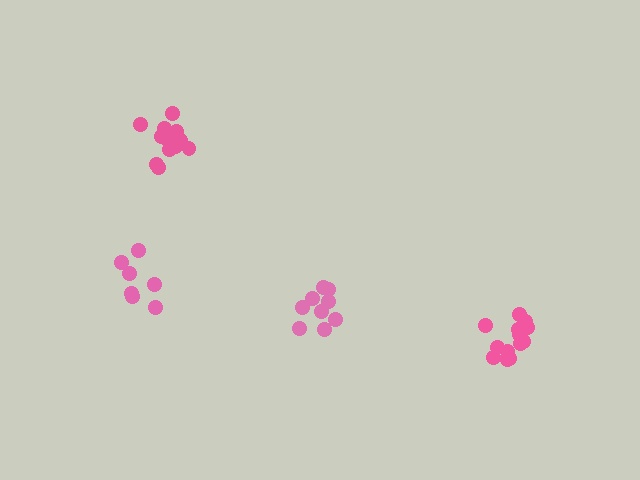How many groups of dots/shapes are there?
There are 4 groups.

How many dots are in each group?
Group 1: 13 dots, Group 2: 13 dots, Group 3: 9 dots, Group 4: 7 dots (42 total).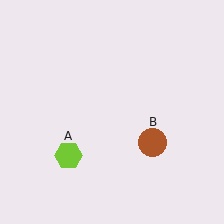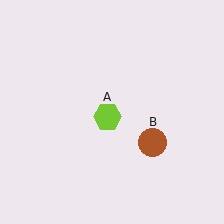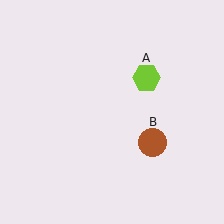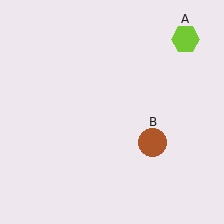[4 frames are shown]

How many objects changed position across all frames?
1 object changed position: lime hexagon (object A).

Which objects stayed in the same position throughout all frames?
Brown circle (object B) remained stationary.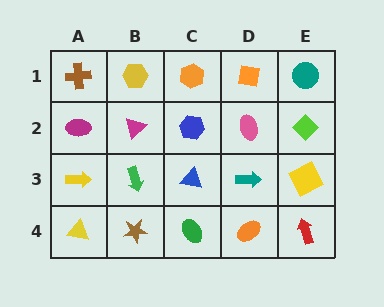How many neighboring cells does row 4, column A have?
2.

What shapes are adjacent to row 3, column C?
A blue hexagon (row 2, column C), a green ellipse (row 4, column C), a green arrow (row 3, column B), a teal arrow (row 3, column D).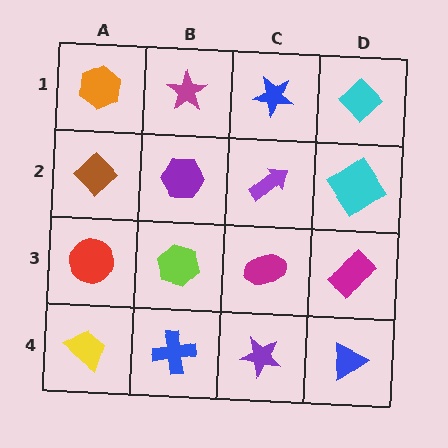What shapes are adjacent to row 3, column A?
A brown diamond (row 2, column A), a yellow trapezoid (row 4, column A), a lime hexagon (row 3, column B).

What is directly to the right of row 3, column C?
A magenta rectangle.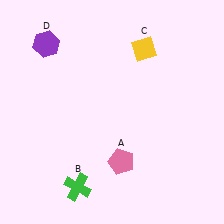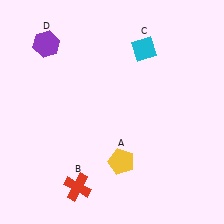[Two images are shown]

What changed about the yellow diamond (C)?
In Image 1, C is yellow. In Image 2, it changed to cyan.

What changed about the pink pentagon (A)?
In Image 1, A is pink. In Image 2, it changed to yellow.